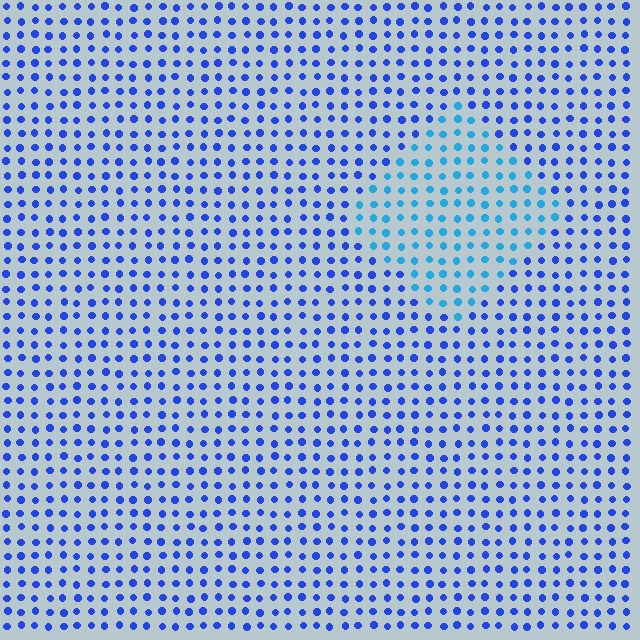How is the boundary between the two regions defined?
The boundary is defined purely by a slight shift in hue (about 32 degrees). Spacing, size, and orientation are identical on both sides.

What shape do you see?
I see a diamond.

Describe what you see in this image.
The image is filled with small blue elements in a uniform arrangement. A diamond-shaped region is visible where the elements are tinted to a slightly different hue, forming a subtle color boundary.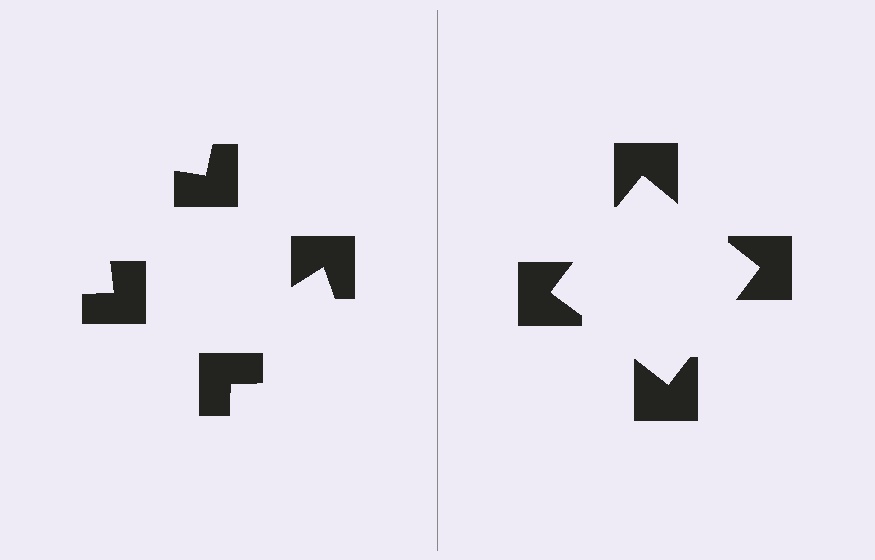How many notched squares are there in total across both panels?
8 — 4 on each side.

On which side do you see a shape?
An illusory square appears on the right side. On the left side the wedge cuts are rotated, so no coherent shape forms.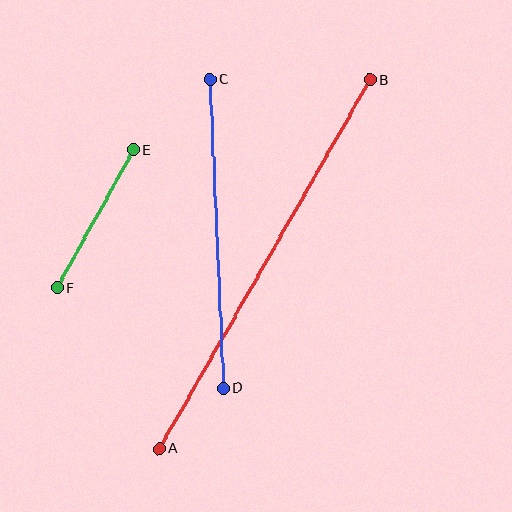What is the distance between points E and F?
The distance is approximately 158 pixels.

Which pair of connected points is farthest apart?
Points A and B are farthest apart.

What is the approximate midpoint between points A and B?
The midpoint is at approximately (265, 264) pixels.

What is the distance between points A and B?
The distance is approximately 425 pixels.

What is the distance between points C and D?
The distance is approximately 309 pixels.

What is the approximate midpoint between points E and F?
The midpoint is at approximately (95, 219) pixels.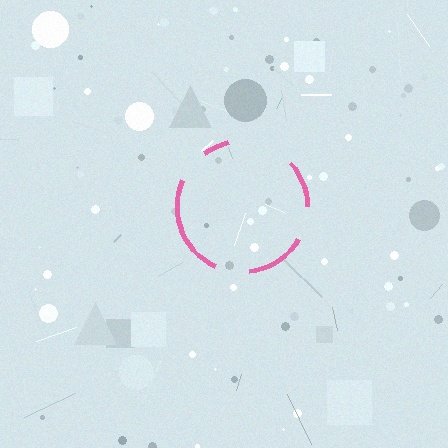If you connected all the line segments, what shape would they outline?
They would outline a circle.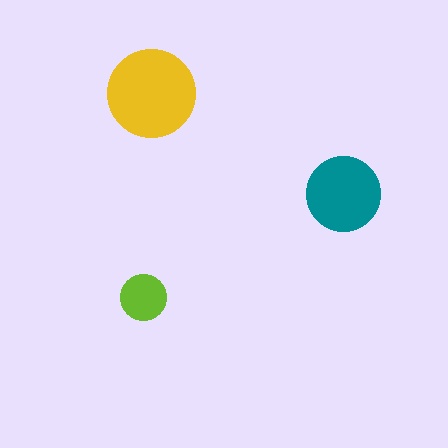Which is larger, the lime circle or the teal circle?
The teal one.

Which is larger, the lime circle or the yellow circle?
The yellow one.